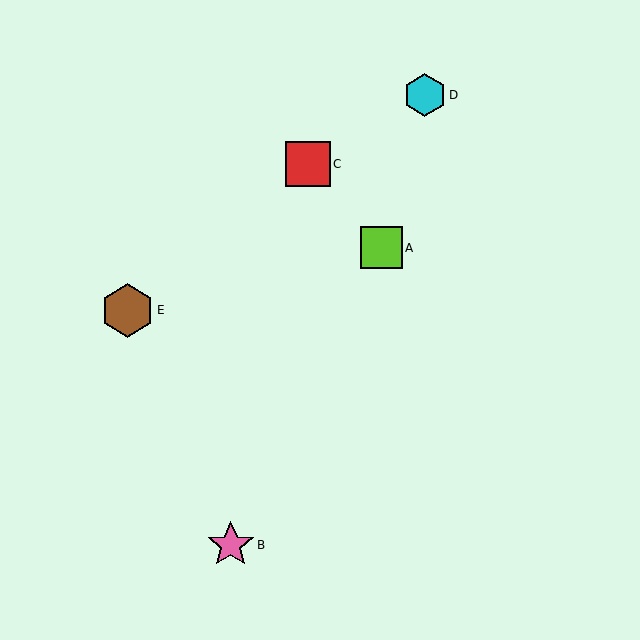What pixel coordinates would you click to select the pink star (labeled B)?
Click at (231, 545) to select the pink star B.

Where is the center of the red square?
The center of the red square is at (308, 164).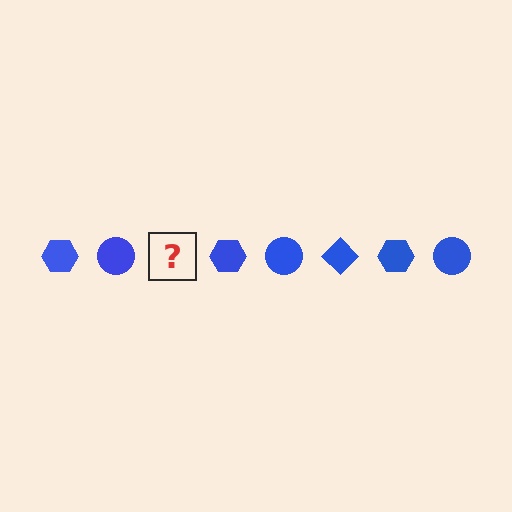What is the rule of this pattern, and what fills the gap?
The rule is that the pattern cycles through hexagon, circle, diamond shapes in blue. The gap should be filled with a blue diamond.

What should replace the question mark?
The question mark should be replaced with a blue diamond.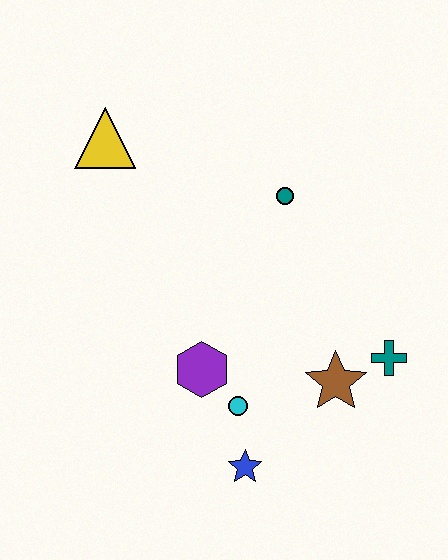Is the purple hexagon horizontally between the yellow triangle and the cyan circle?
Yes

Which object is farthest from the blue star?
The yellow triangle is farthest from the blue star.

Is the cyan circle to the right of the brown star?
No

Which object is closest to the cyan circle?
The purple hexagon is closest to the cyan circle.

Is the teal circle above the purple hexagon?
Yes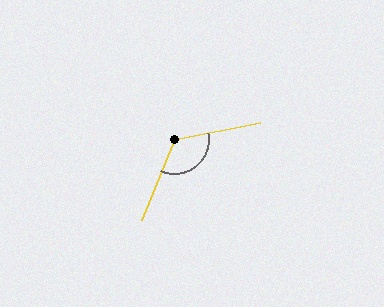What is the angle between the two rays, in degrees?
Approximately 124 degrees.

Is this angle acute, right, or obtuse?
It is obtuse.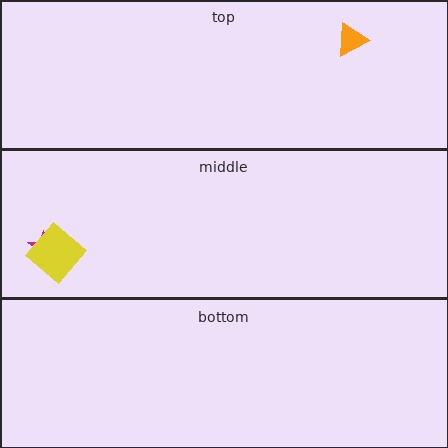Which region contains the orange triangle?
The top region.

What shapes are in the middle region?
The magenta star, the yellow diamond.